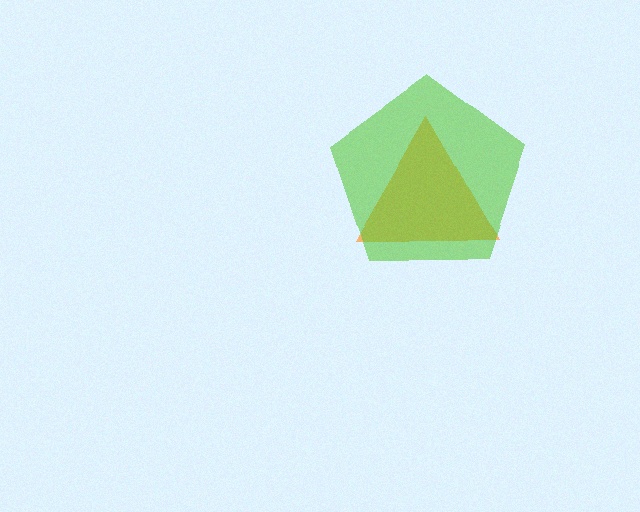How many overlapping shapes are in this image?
There are 2 overlapping shapes in the image.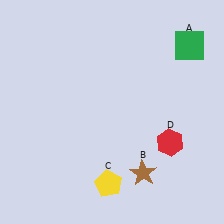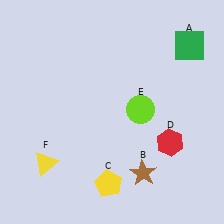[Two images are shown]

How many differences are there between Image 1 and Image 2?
There are 2 differences between the two images.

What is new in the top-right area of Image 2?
A lime circle (E) was added in the top-right area of Image 2.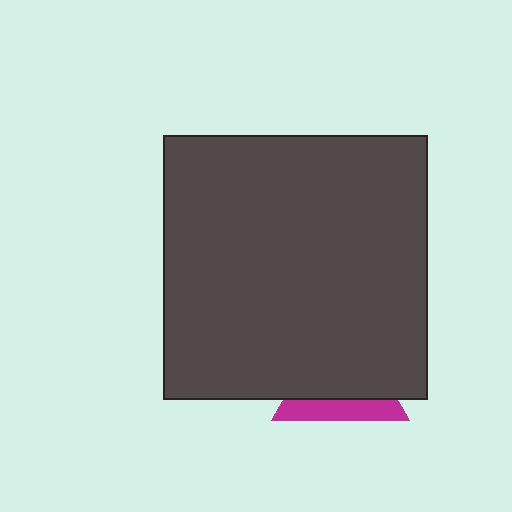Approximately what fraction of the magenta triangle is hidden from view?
Roughly 67% of the magenta triangle is hidden behind the dark gray square.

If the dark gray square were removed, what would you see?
You would see the complete magenta triangle.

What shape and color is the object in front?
The object in front is a dark gray square.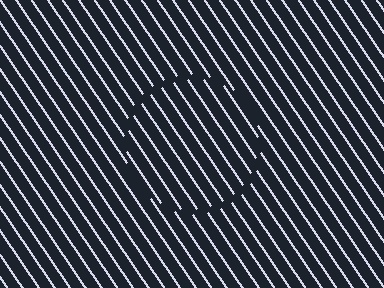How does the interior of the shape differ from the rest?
The interior of the shape contains the same grating, shifted by half a period — the contour is defined by the phase discontinuity where line-ends from the inner and outer gratings abut.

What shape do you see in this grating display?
An illusory circle. The interior of the shape contains the same grating, shifted by half a period — the contour is defined by the phase discontinuity where line-ends from the inner and outer gratings abut.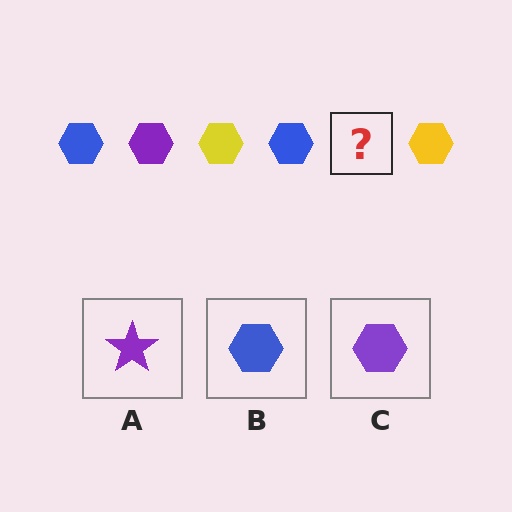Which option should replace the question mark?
Option C.